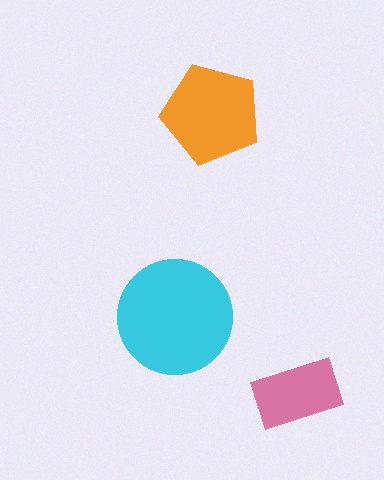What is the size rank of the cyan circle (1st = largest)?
1st.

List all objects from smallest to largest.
The pink rectangle, the orange pentagon, the cyan circle.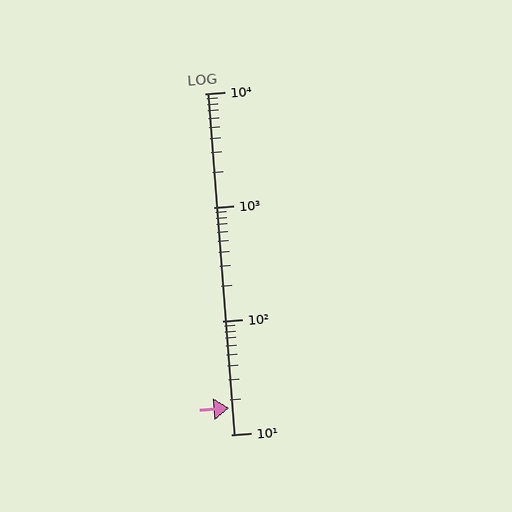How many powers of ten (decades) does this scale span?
The scale spans 3 decades, from 10 to 10000.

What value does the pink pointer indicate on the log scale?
The pointer indicates approximately 17.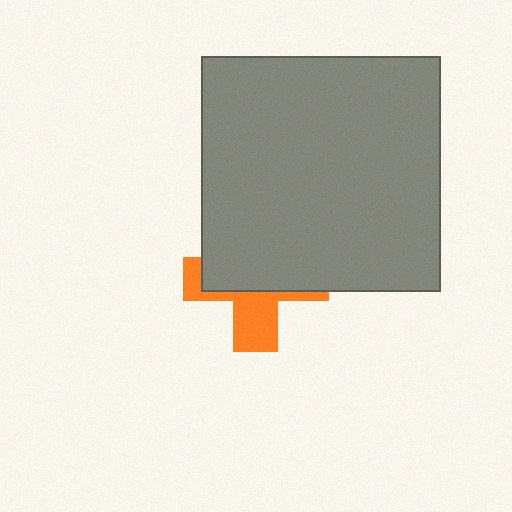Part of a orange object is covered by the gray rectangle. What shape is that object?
It is a cross.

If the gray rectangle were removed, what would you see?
You would see the complete orange cross.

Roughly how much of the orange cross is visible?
A small part of it is visible (roughly 39%).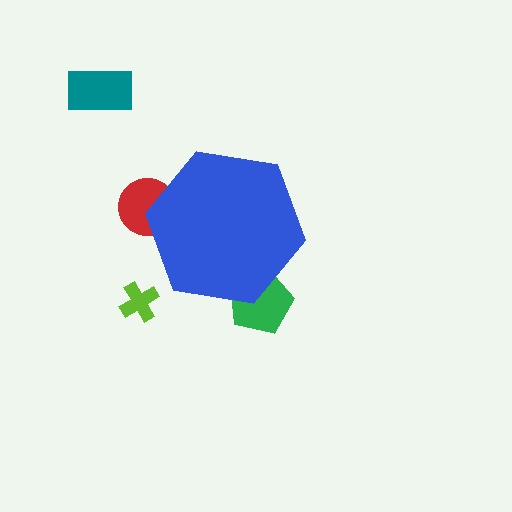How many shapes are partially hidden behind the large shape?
2 shapes are partially hidden.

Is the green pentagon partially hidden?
Yes, the green pentagon is partially hidden behind the blue hexagon.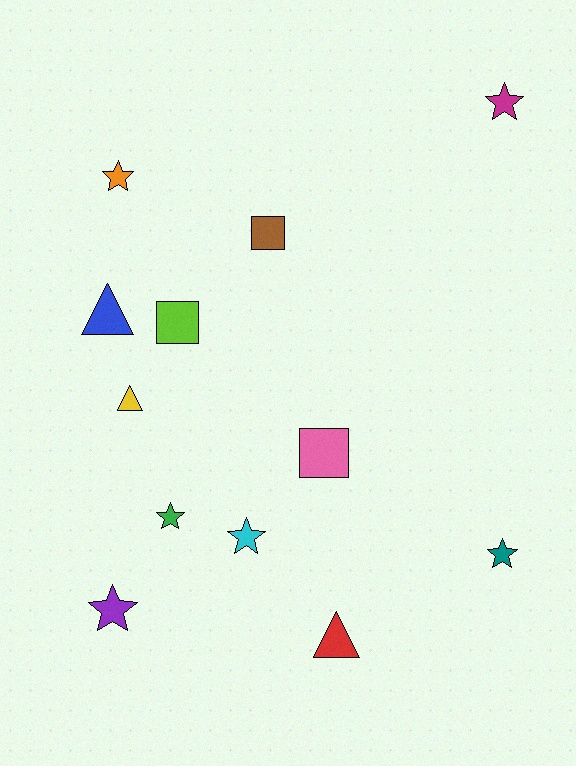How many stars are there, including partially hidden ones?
There are 6 stars.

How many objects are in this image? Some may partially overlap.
There are 12 objects.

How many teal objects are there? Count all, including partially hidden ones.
There is 1 teal object.